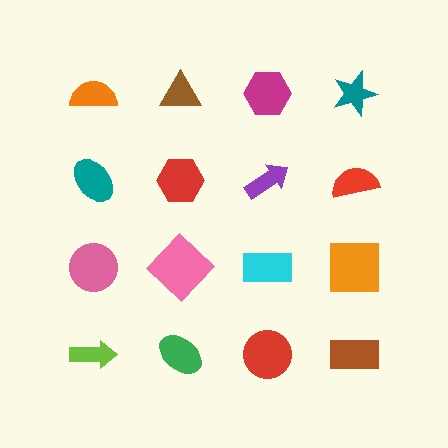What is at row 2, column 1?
A teal ellipse.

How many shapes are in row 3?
4 shapes.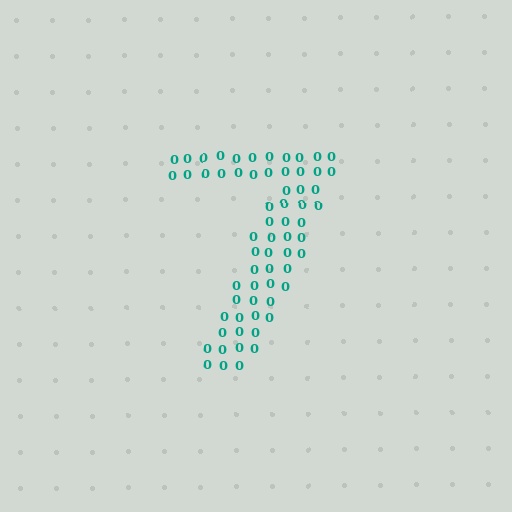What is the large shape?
The large shape is the digit 7.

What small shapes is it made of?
It is made of small digit 0's.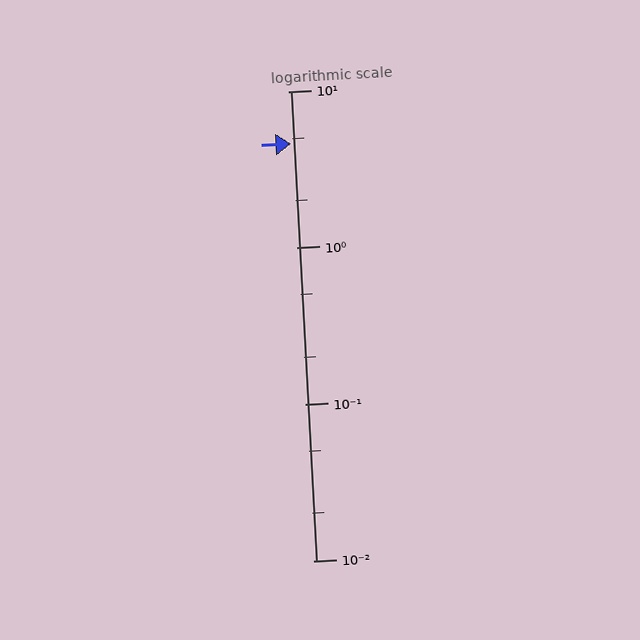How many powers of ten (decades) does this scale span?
The scale spans 3 decades, from 0.01 to 10.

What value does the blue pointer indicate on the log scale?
The pointer indicates approximately 4.6.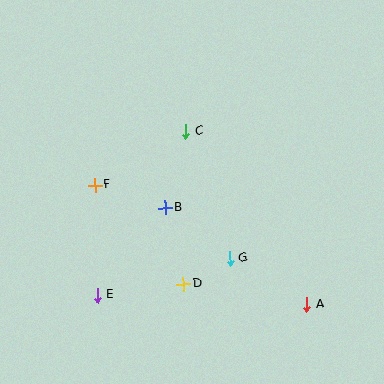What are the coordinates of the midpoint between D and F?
The midpoint between D and F is at (139, 234).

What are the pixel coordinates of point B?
Point B is at (165, 208).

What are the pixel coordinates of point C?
Point C is at (186, 132).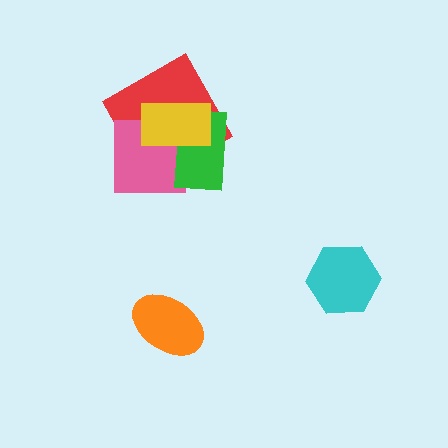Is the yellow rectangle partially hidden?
No, no other shape covers it.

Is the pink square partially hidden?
Yes, it is partially covered by another shape.